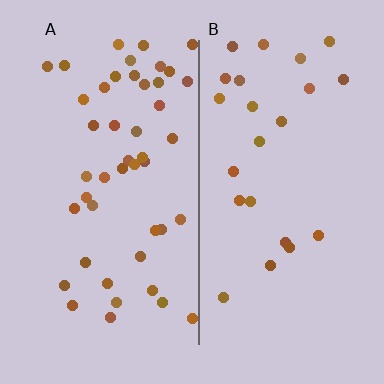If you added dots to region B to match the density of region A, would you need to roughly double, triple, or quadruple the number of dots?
Approximately double.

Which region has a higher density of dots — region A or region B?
A (the left).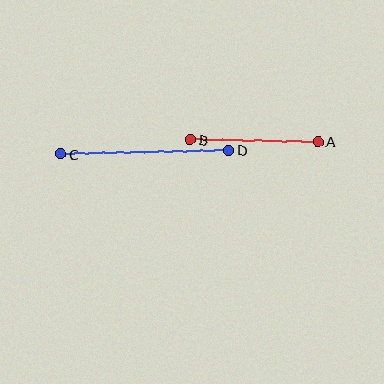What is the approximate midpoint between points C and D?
The midpoint is at approximately (145, 152) pixels.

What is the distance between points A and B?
The distance is approximately 128 pixels.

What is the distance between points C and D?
The distance is approximately 169 pixels.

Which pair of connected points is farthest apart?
Points C and D are farthest apart.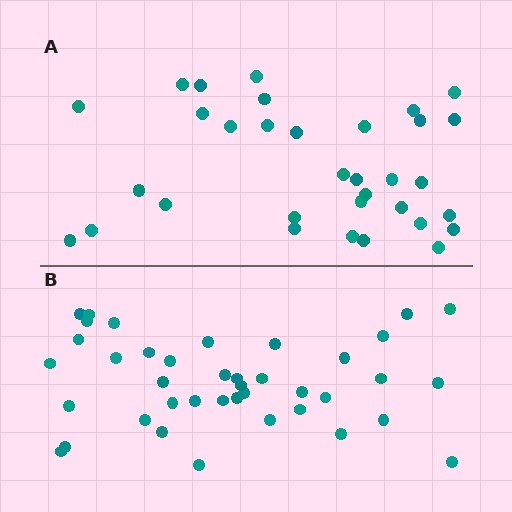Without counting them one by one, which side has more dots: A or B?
Region B (the bottom region) has more dots.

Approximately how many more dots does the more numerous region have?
Region B has roughly 8 or so more dots than region A.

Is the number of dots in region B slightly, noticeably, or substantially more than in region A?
Region B has only slightly more — the two regions are fairly close. The ratio is roughly 1.2 to 1.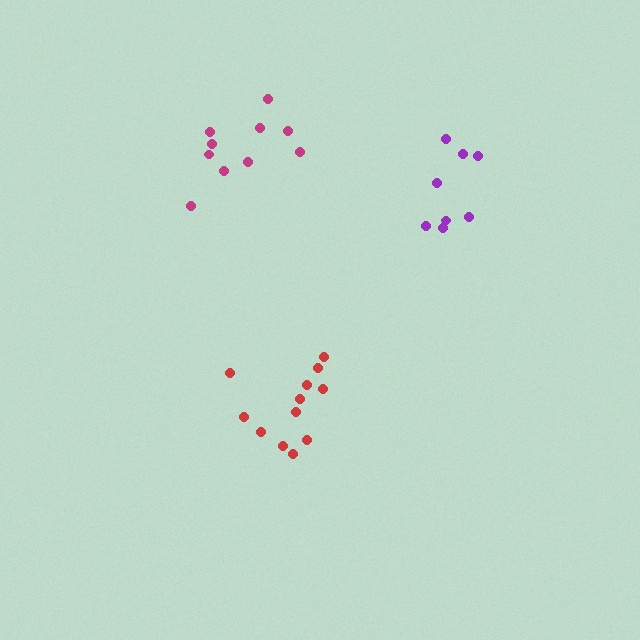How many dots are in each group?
Group 1: 12 dots, Group 2: 10 dots, Group 3: 8 dots (30 total).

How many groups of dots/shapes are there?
There are 3 groups.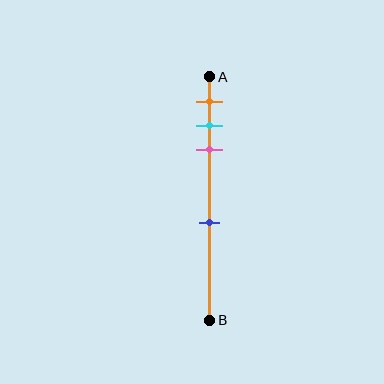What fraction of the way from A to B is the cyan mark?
The cyan mark is approximately 20% (0.2) of the way from A to B.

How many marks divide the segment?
There are 4 marks dividing the segment.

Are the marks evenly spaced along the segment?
No, the marks are not evenly spaced.